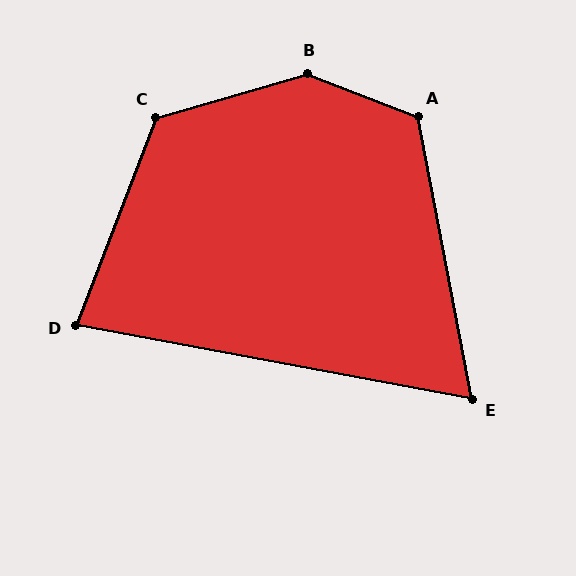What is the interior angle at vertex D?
Approximately 79 degrees (acute).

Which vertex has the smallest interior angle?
E, at approximately 69 degrees.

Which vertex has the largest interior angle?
B, at approximately 142 degrees.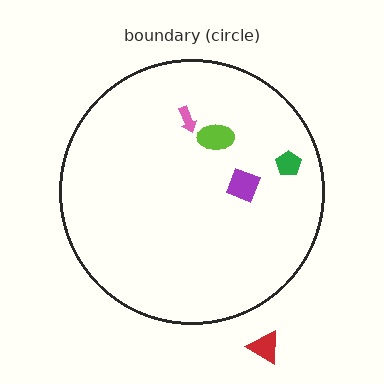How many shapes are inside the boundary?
4 inside, 1 outside.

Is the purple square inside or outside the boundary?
Inside.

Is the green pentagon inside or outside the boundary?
Inside.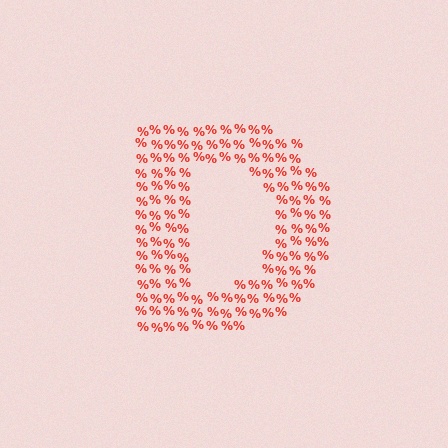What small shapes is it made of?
It is made of small percent signs.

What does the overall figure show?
The overall figure shows the letter D.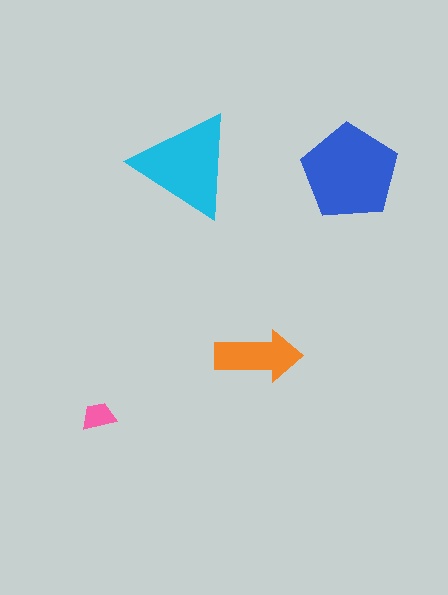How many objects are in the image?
There are 4 objects in the image.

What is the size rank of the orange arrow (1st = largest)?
3rd.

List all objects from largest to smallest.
The blue pentagon, the cyan triangle, the orange arrow, the pink trapezoid.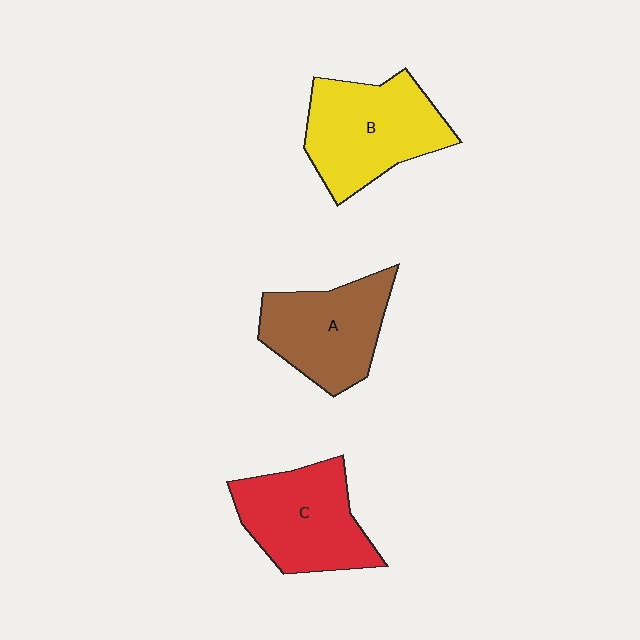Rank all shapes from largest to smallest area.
From largest to smallest: B (yellow), C (red), A (brown).